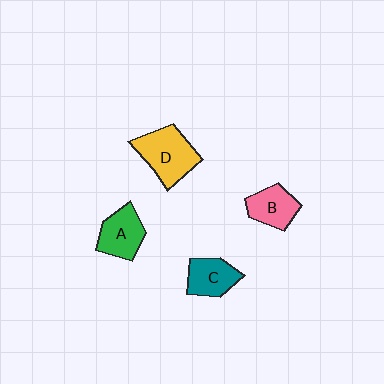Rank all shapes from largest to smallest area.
From largest to smallest: D (yellow), A (green), C (teal), B (pink).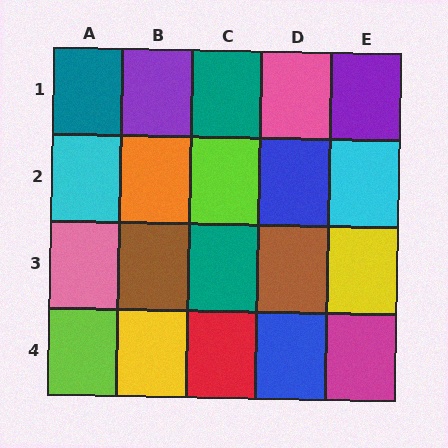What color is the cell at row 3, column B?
Brown.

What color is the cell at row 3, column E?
Yellow.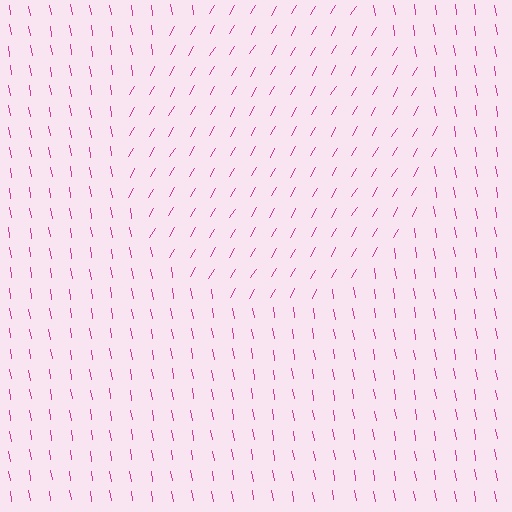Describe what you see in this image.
The image is filled with small magenta line segments. A circle region in the image has lines oriented differently from the surrounding lines, creating a visible texture boundary.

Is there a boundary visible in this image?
Yes, there is a texture boundary formed by a change in line orientation.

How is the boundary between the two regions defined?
The boundary is defined purely by a change in line orientation (approximately 40 degrees difference). All lines are the same color and thickness.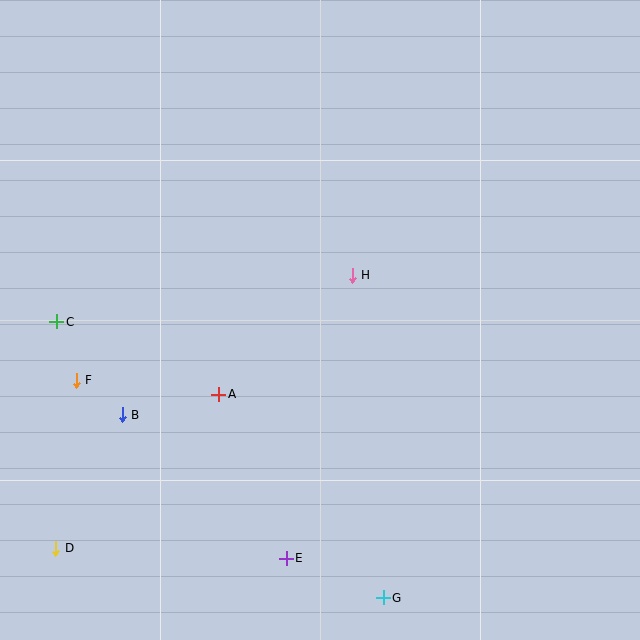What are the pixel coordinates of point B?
Point B is at (122, 415).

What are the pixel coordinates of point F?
Point F is at (76, 380).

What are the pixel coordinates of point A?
Point A is at (219, 394).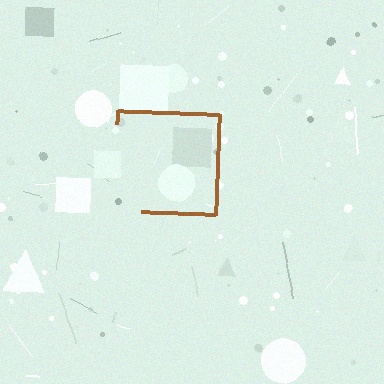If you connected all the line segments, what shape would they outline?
They would outline a square.